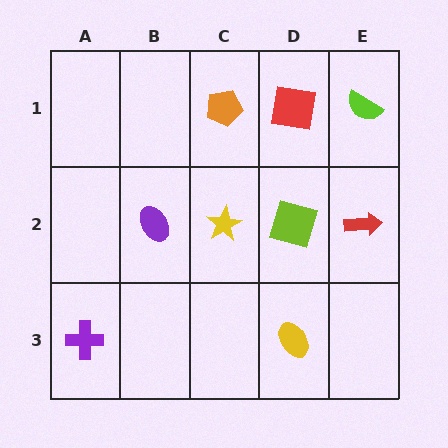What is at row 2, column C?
A yellow star.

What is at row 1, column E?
A lime semicircle.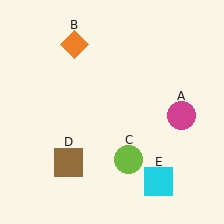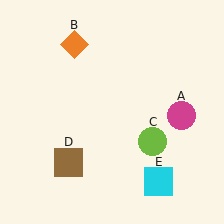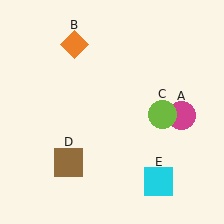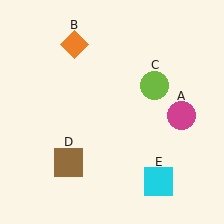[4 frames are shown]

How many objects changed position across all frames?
1 object changed position: lime circle (object C).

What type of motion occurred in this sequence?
The lime circle (object C) rotated counterclockwise around the center of the scene.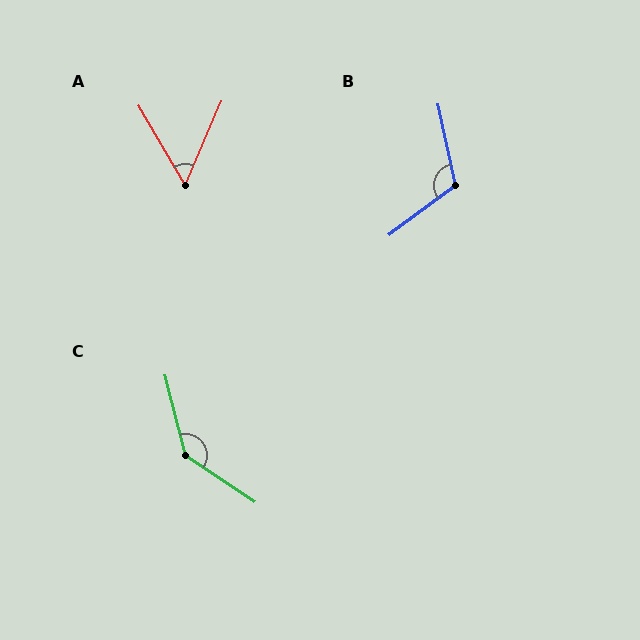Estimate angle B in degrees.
Approximately 115 degrees.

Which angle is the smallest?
A, at approximately 54 degrees.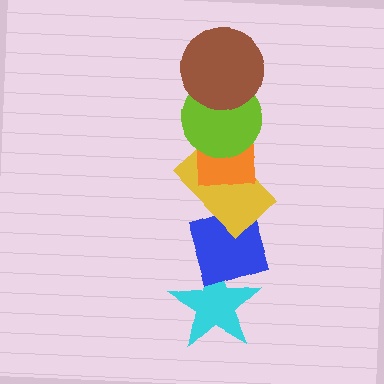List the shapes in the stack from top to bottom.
From top to bottom: the brown circle, the lime circle, the orange square, the yellow rectangle, the blue diamond, the cyan star.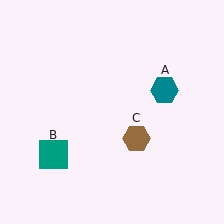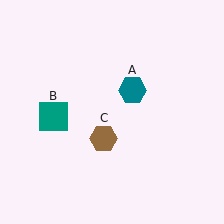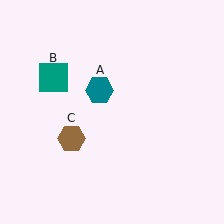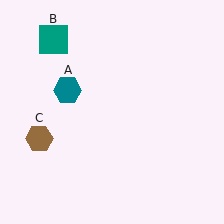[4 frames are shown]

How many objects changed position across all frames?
3 objects changed position: teal hexagon (object A), teal square (object B), brown hexagon (object C).